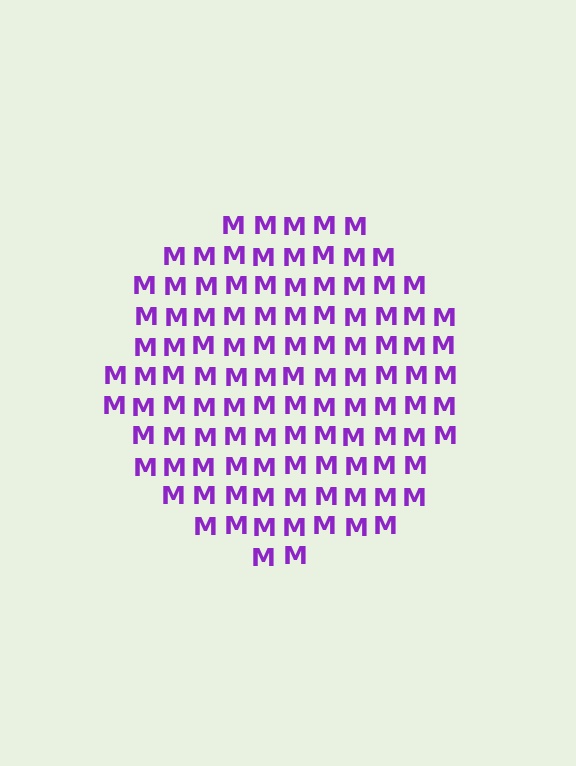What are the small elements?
The small elements are letter M's.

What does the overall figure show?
The overall figure shows a circle.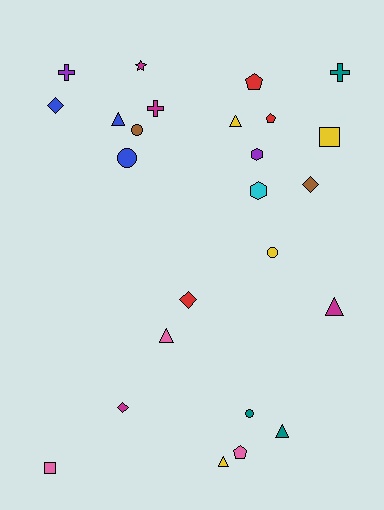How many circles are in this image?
There are 4 circles.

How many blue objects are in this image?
There are 3 blue objects.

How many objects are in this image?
There are 25 objects.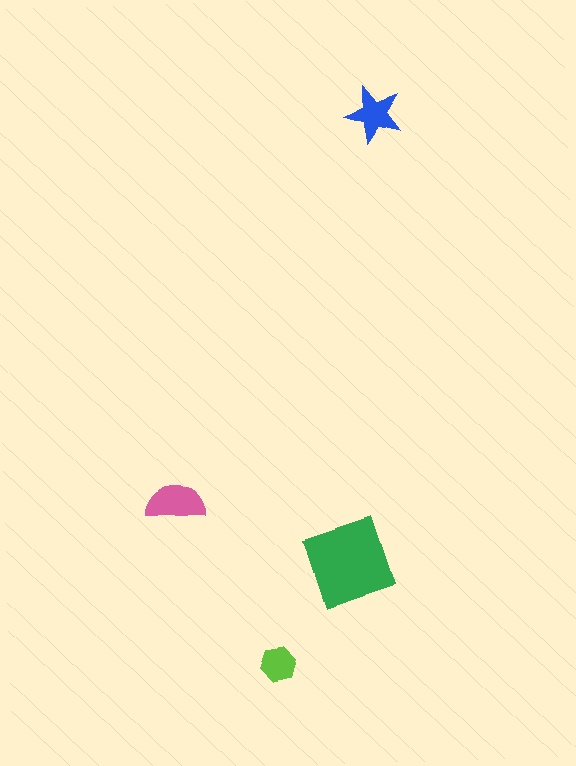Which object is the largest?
The green diamond.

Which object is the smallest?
The lime hexagon.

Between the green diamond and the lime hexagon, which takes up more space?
The green diamond.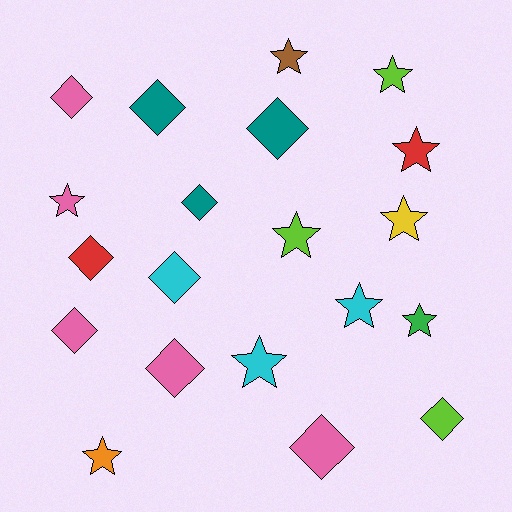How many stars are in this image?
There are 10 stars.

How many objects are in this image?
There are 20 objects.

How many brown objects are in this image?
There is 1 brown object.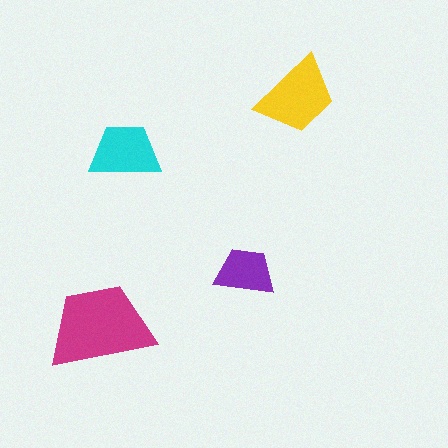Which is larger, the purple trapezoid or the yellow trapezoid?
The yellow one.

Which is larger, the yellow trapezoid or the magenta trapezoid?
The magenta one.